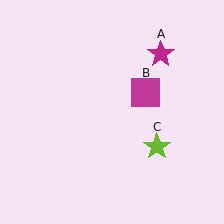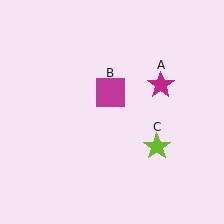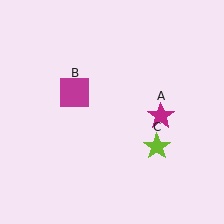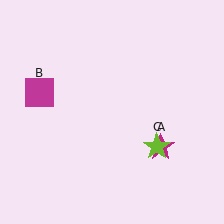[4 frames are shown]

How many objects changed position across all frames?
2 objects changed position: magenta star (object A), magenta square (object B).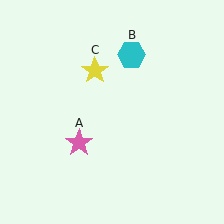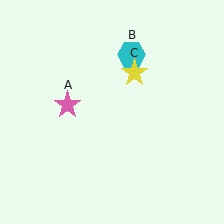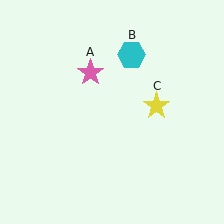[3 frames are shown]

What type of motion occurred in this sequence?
The pink star (object A), yellow star (object C) rotated clockwise around the center of the scene.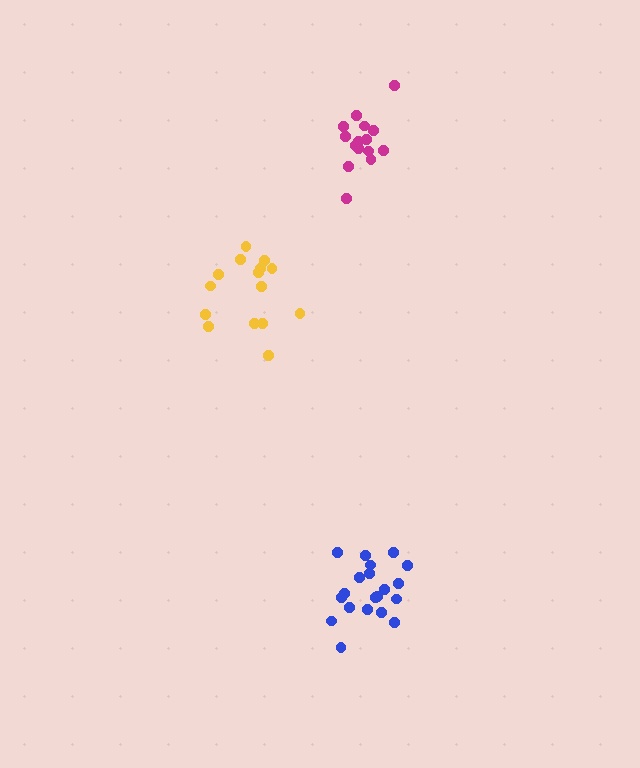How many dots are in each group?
Group 1: 15 dots, Group 2: 15 dots, Group 3: 20 dots (50 total).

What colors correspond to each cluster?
The clusters are colored: magenta, yellow, blue.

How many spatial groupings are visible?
There are 3 spatial groupings.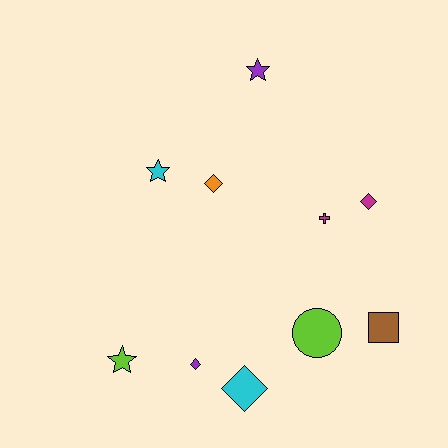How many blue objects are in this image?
There are no blue objects.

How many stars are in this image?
There are 3 stars.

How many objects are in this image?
There are 10 objects.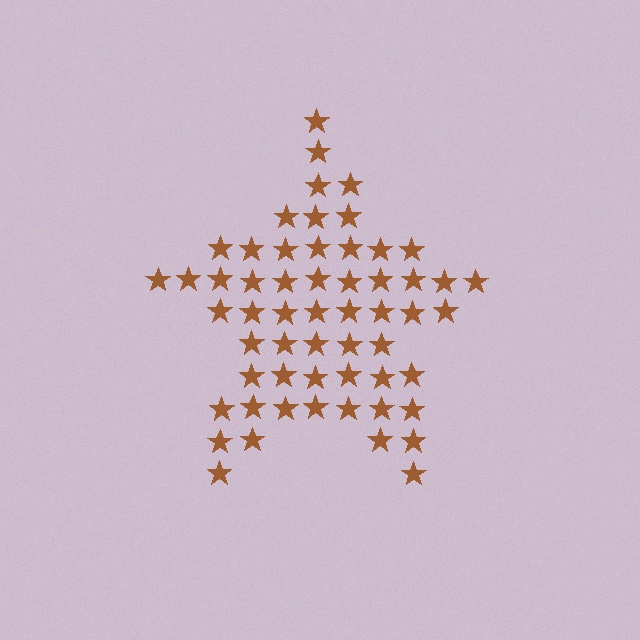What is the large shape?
The large shape is a star.